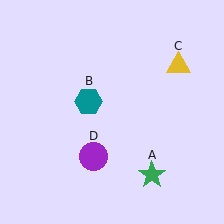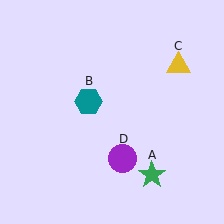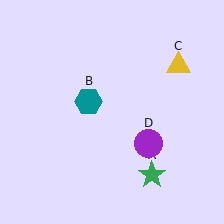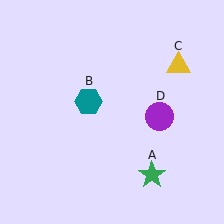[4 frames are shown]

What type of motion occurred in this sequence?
The purple circle (object D) rotated counterclockwise around the center of the scene.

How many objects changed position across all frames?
1 object changed position: purple circle (object D).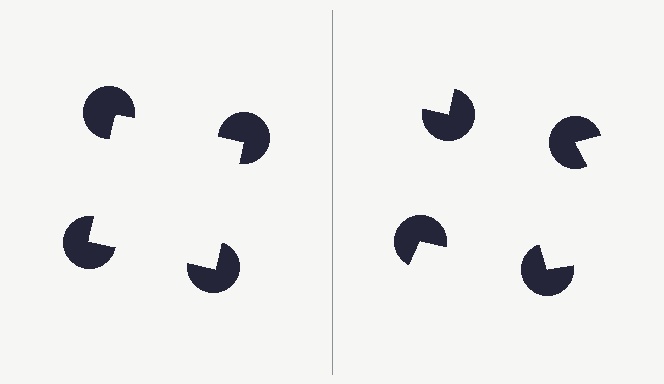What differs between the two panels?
The pac-man discs are positioned identically on both sides; only the wedge orientations differ. On the left they align to a square; on the right they are misaligned.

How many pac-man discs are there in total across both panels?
8 — 4 on each side.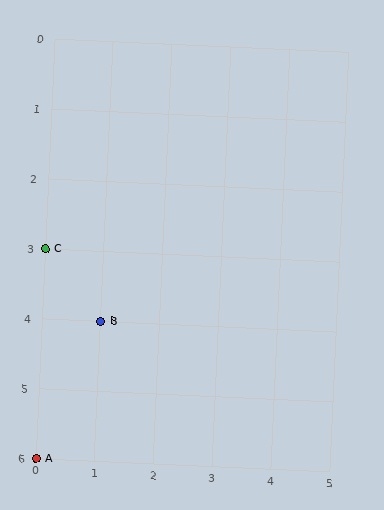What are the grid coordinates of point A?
Point A is at grid coordinates (0, 6).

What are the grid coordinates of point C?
Point C is at grid coordinates (0, 3).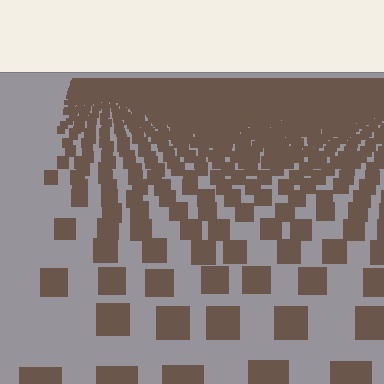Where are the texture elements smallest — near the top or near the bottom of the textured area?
Near the top.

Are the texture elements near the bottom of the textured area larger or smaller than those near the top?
Larger. Near the bottom, elements are closer to the viewer and appear at a bigger on-screen size.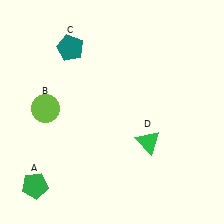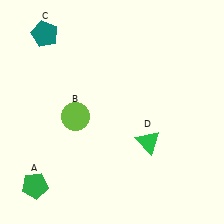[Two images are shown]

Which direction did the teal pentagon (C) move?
The teal pentagon (C) moved left.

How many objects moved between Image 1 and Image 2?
2 objects moved between the two images.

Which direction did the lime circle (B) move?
The lime circle (B) moved right.